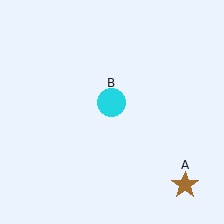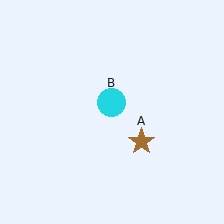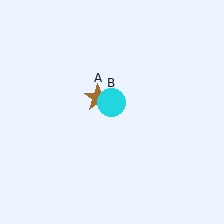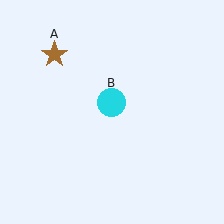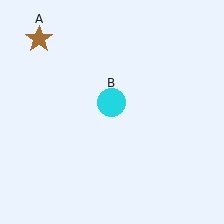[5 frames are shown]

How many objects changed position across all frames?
1 object changed position: brown star (object A).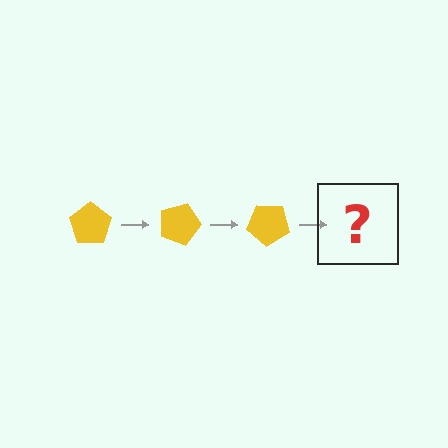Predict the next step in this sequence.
The next step is a yellow pentagon rotated 60 degrees.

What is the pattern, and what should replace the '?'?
The pattern is that the pentagon rotates 20 degrees each step. The '?' should be a yellow pentagon rotated 60 degrees.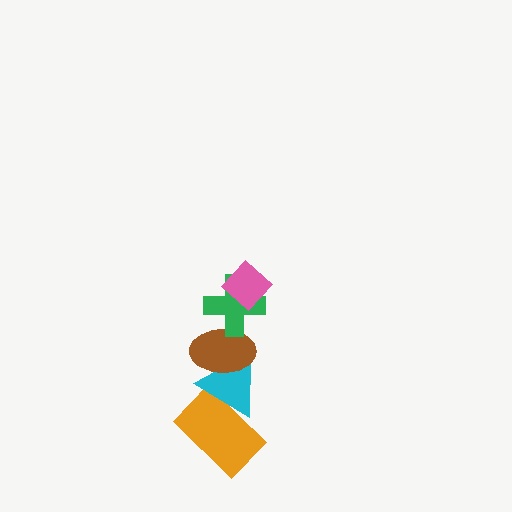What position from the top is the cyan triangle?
The cyan triangle is 4th from the top.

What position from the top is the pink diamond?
The pink diamond is 1st from the top.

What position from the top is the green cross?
The green cross is 2nd from the top.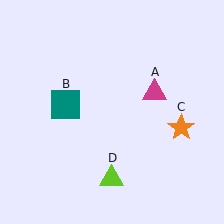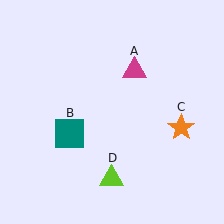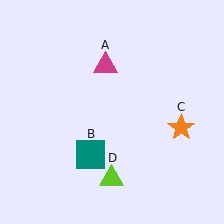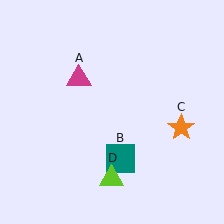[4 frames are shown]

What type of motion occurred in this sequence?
The magenta triangle (object A), teal square (object B) rotated counterclockwise around the center of the scene.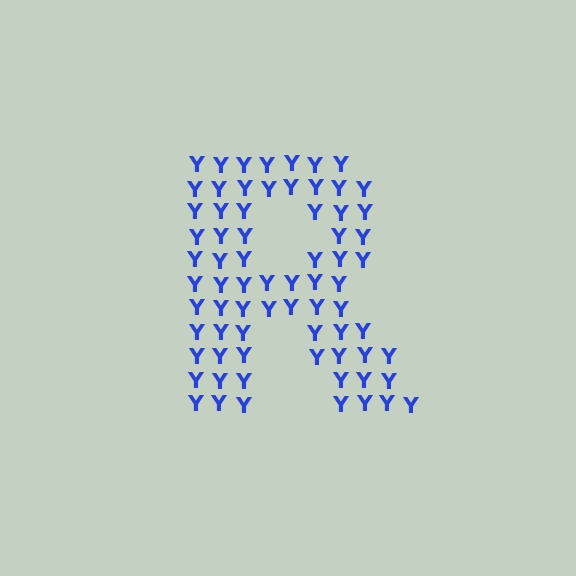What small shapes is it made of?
It is made of small letter Y's.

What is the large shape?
The large shape is the letter R.